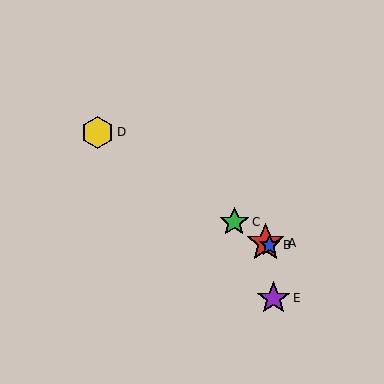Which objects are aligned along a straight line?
Objects A, B, C, D are aligned along a straight line.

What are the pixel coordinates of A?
Object A is at (266, 243).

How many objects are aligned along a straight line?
4 objects (A, B, C, D) are aligned along a straight line.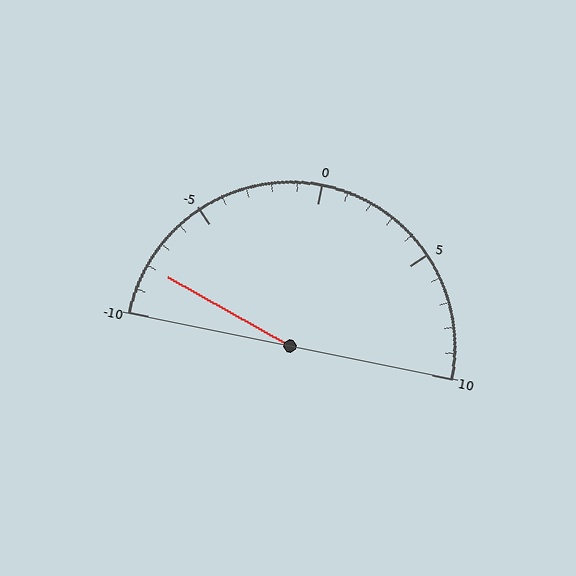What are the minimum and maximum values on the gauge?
The gauge ranges from -10 to 10.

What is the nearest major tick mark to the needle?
The nearest major tick mark is -10.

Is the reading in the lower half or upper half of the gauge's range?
The reading is in the lower half of the range (-10 to 10).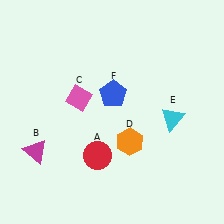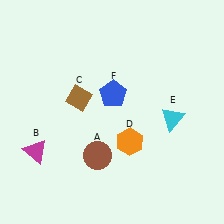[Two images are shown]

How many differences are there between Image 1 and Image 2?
There are 2 differences between the two images.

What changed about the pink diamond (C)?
In Image 1, C is pink. In Image 2, it changed to brown.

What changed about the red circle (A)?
In Image 1, A is red. In Image 2, it changed to brown.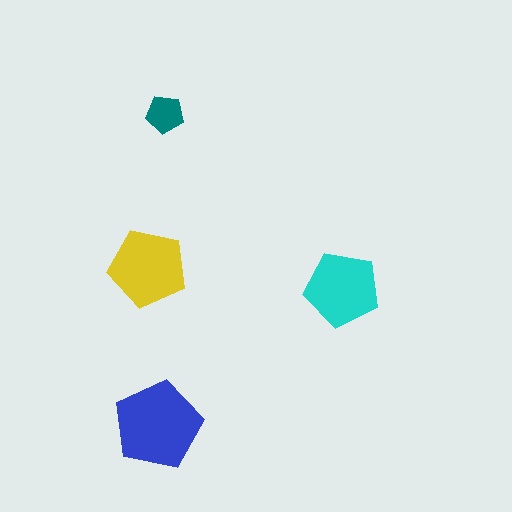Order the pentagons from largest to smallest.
the blue one, the yellow one, the cyan one, the teal one.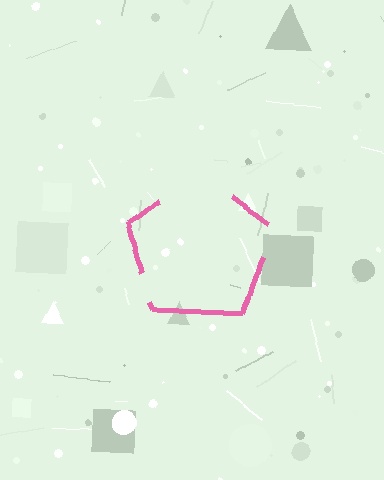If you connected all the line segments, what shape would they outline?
They would outline a pentagon.